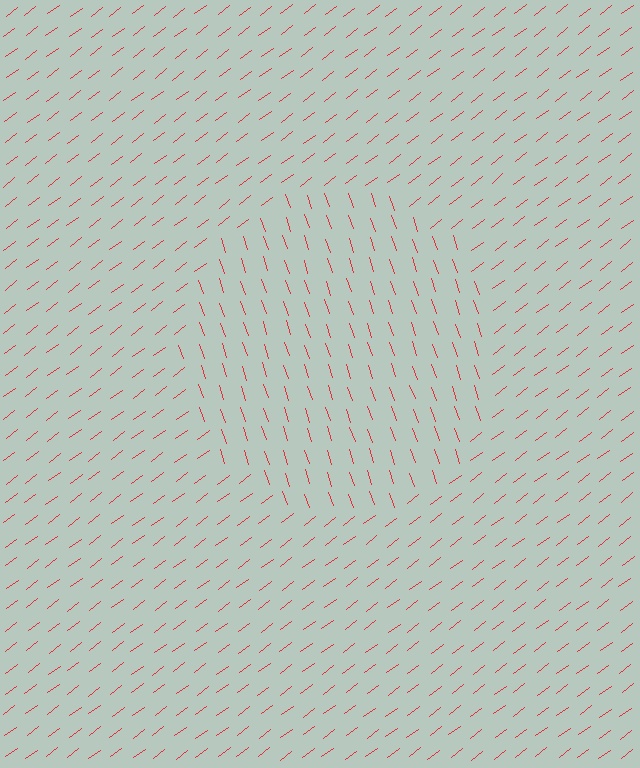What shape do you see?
I see a circle.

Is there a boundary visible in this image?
Yes, there is a texture boundary formed by a change in line orientation.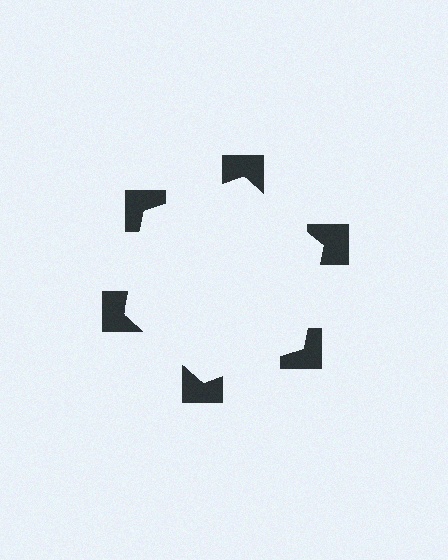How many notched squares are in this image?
There are 6 — one at each vertex of the illusory hexagon.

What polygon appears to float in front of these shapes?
An illusory hexagon — its edges are inferred from the aligned wedge cuts in the notched squares, not physically drawn.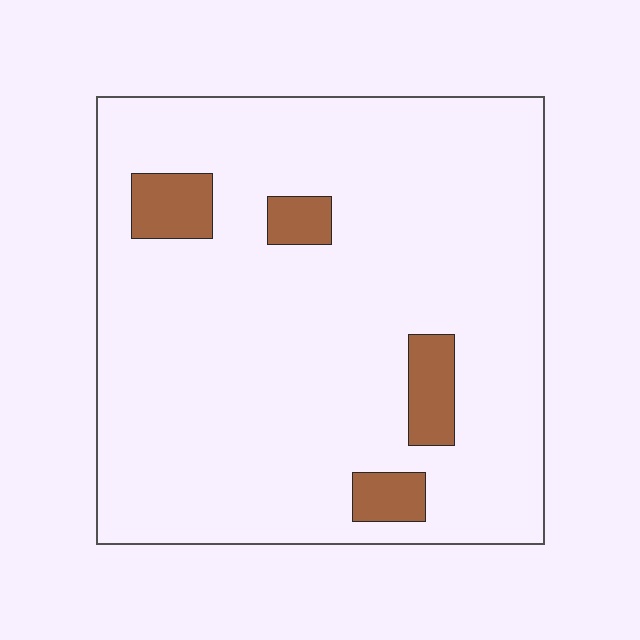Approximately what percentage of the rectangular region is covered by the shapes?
Approximately 10%.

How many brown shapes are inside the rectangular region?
4.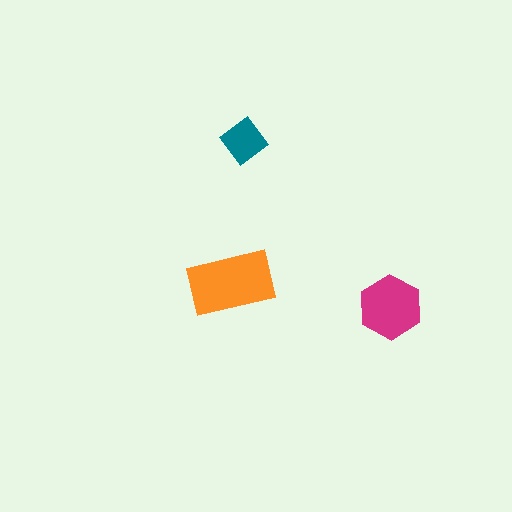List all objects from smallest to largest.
The teal diamond, the magenta hexagon, the orange rectangle.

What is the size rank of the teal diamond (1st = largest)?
3rd.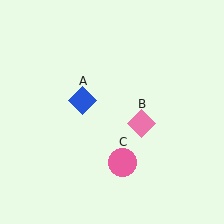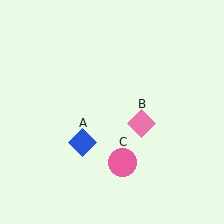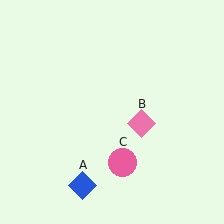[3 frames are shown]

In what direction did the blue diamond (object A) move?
The blue diamond (object A) moved down.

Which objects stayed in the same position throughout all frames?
Pink diamond (object B) and pink circle (object C) remained stationary.